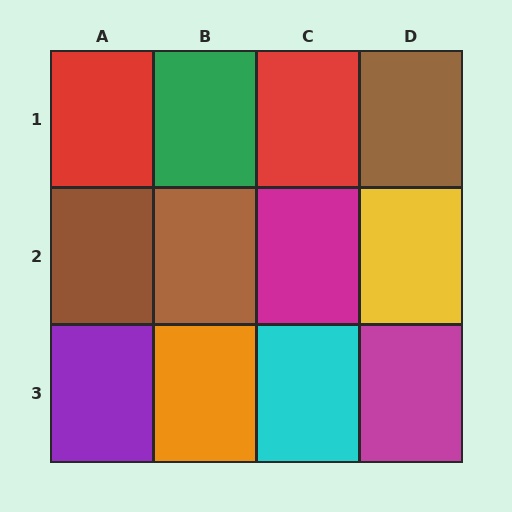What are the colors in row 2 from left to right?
Brown, brown, magenta, yellow.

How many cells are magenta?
2 cells are magenta.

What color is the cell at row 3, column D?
Magenta.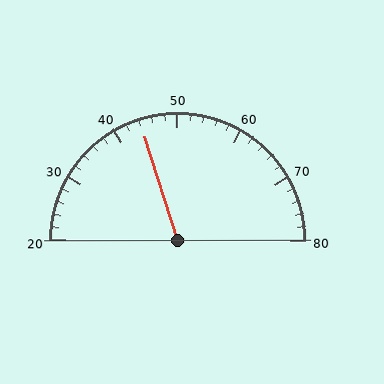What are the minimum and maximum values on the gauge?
The gauge ranges from 20 to 80.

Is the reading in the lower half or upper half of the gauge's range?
The reading is in the lower half of the range (20 to 80).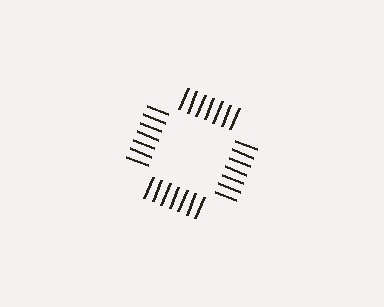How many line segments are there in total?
28 — 7 along each of the 4 edges.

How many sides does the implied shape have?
4 sides — the line-ends trace a square.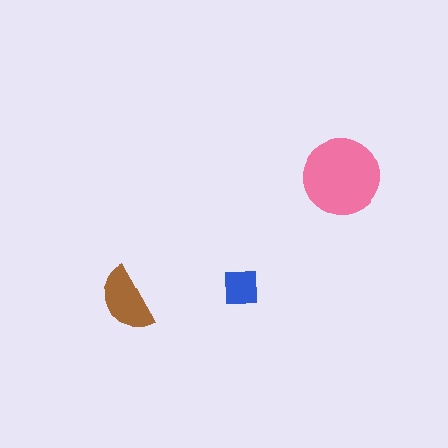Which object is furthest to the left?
The brown semicircle is leftmost.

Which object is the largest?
The pink circle.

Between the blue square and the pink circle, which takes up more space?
The pink circle.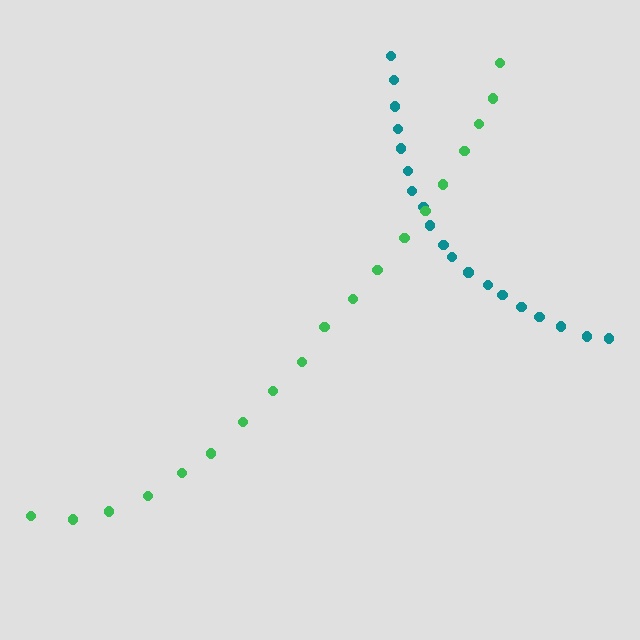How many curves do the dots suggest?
There are 2 distinct paths.